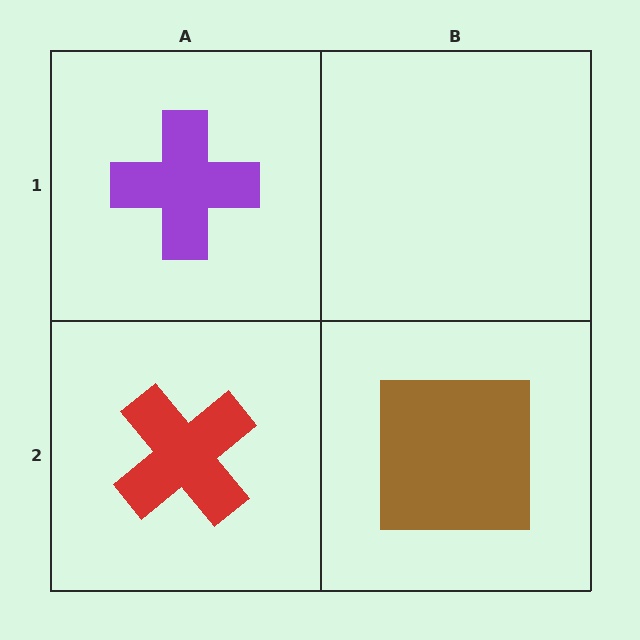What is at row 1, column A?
A purple cross.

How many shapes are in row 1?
1 shape.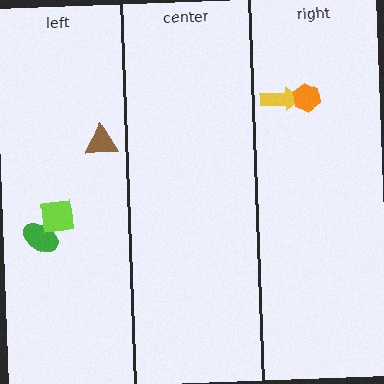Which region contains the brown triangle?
The left region.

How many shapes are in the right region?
2.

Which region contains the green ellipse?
The left region.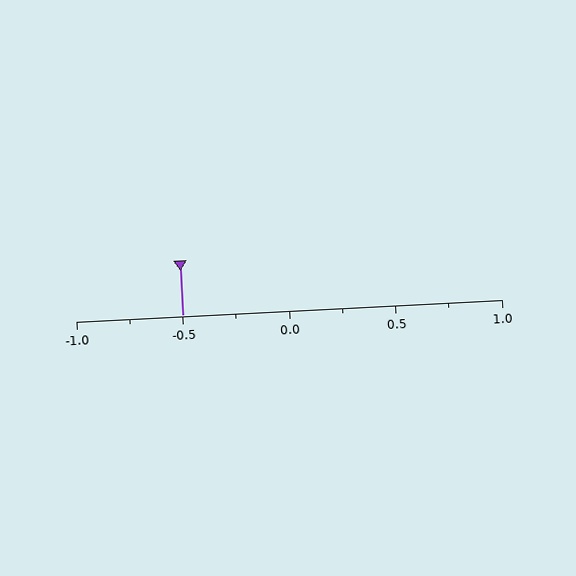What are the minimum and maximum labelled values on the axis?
The axis runs from -1.0 to 1.0.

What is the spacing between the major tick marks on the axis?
The major ticks are spaced 0.5 apart.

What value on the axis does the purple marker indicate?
The marker indicates approximately -0.5.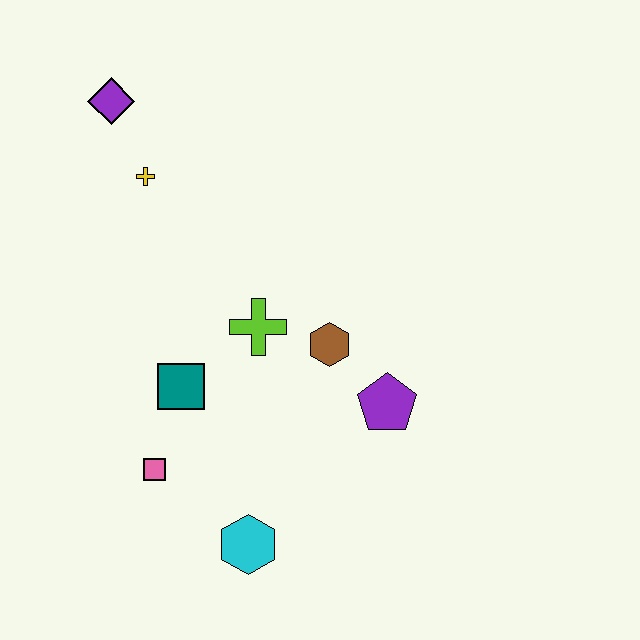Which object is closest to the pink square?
The teal square is closest to the pink square.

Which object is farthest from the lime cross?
The purple diamond is farthest from the lime cross.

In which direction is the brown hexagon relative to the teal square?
The brown hexagon is to the right of the teal square.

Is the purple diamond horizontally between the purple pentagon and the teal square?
No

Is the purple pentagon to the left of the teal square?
No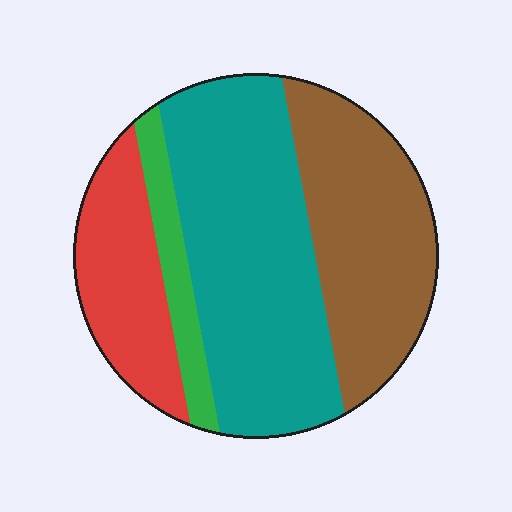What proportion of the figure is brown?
Brown takes up about one third (1/3) of the figure.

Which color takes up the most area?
Teal, at roughly 45%.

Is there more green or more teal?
Teal.